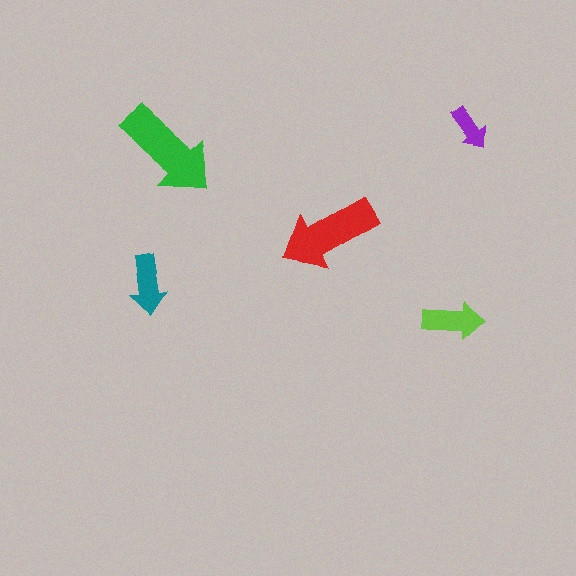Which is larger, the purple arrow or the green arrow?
The green one.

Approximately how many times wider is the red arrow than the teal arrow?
About 1.5 times wider.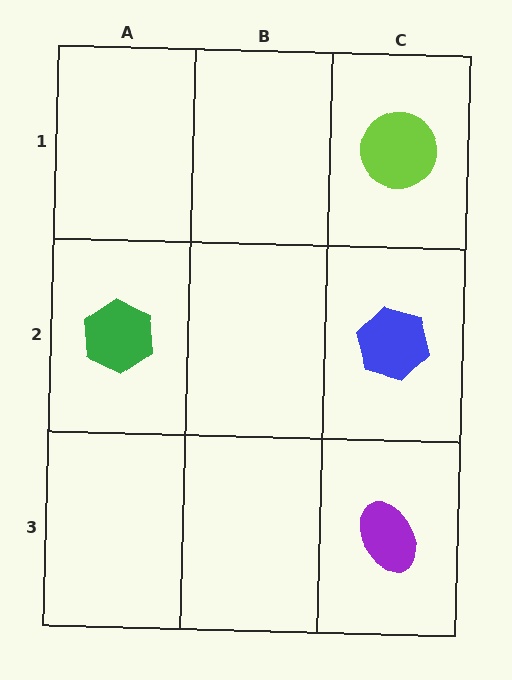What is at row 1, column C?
A lime circle.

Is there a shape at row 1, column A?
No, that cell is empty.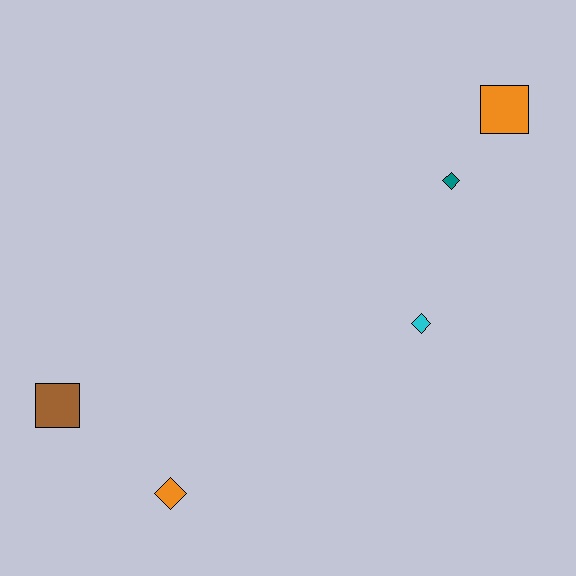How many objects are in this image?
There are 5 objects.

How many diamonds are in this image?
There are 3 diamonds.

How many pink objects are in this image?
There are no pink objects.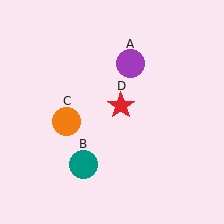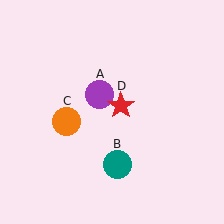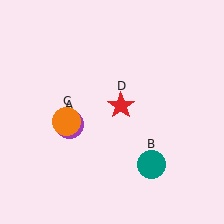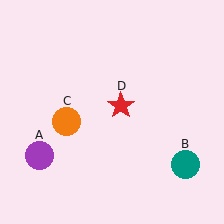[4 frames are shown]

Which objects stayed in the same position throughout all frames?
Orange circle (object C) and red star (object D) remained stationary.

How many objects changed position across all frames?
2 objects changed position: purple circle (object A), teal circle (object B).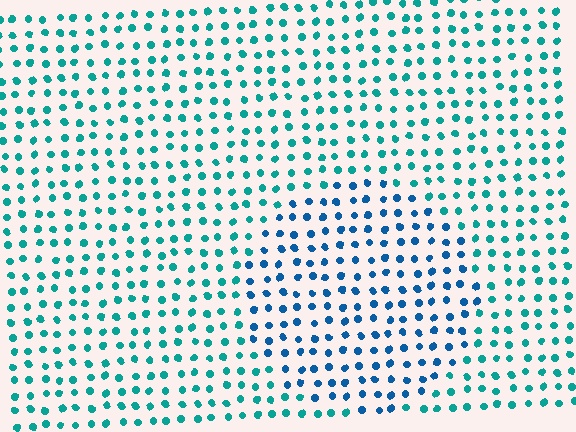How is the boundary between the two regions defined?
The boundary is defined purely by a slight shift in hue (about 33 degrees). Spacing, size, and orientation are identical on both sides.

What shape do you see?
I see a circle.